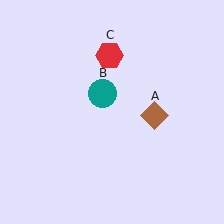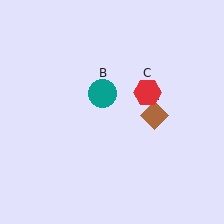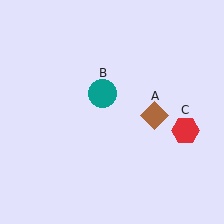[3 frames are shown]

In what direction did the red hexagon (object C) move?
The red hexagon (object C) moved down and to the right.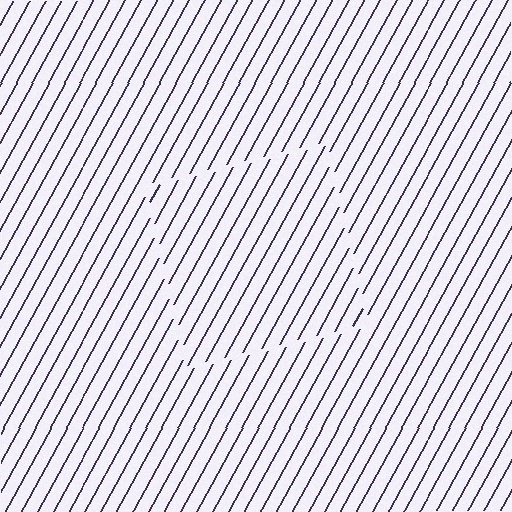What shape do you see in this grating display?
An illusory square. The interior of the shape contains the same grating, shifted by half a period — the contour is defined by the phase discontinuity where line-ends from the inner and outer gratings abut.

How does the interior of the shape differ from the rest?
The interior of the shape contains the same grating, shifted by half a period — the contour is defined by the phase discontinuity where line-ends from the inner and outer gratings abut.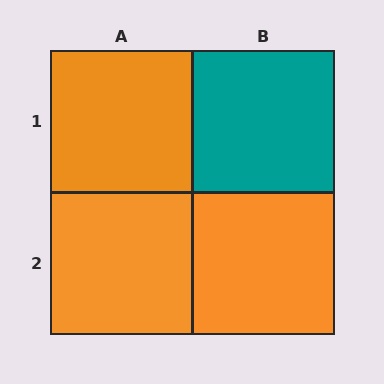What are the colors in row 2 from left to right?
Orange, orange.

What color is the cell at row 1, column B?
Teal.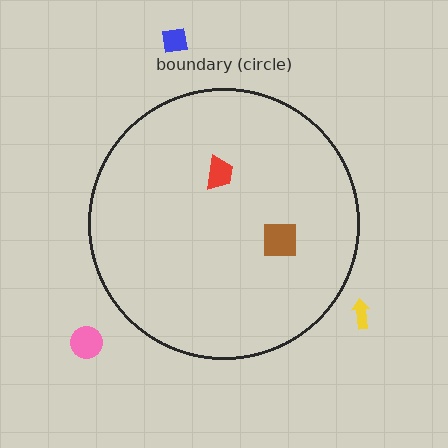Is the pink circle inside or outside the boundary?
Outside.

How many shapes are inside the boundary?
2 inside, 3 outside.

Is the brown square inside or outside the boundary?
Inside.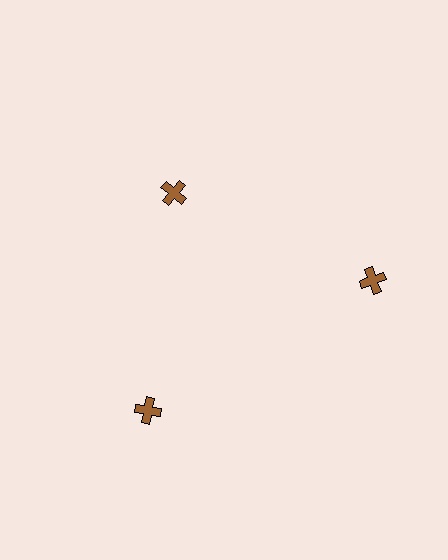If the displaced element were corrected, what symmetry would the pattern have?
It would have 3-fold rotational symmetry — the pattern would map onto itself every 120 degrees.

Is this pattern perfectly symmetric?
No. The 3 brown crosses are arranged in a ring, but one element near the 11 o'clock position is pulled inward toward the center, breaking the 3-fold rotational symmetry.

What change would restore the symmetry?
The symmetry would be restored by moving it outward, back onto the ring so that all 3 crosses sit at equal angles and equal distance from the center.